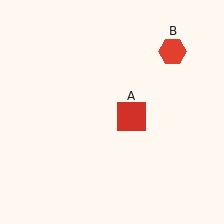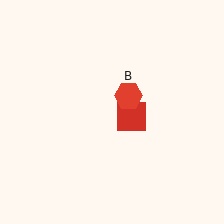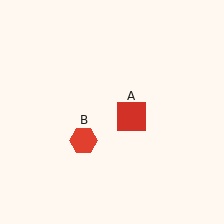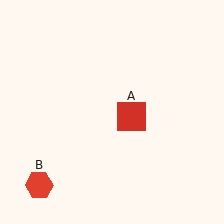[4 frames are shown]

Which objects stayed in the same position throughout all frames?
Red square (object A) remained stationary.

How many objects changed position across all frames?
1 object changed position: red hexagon (object B).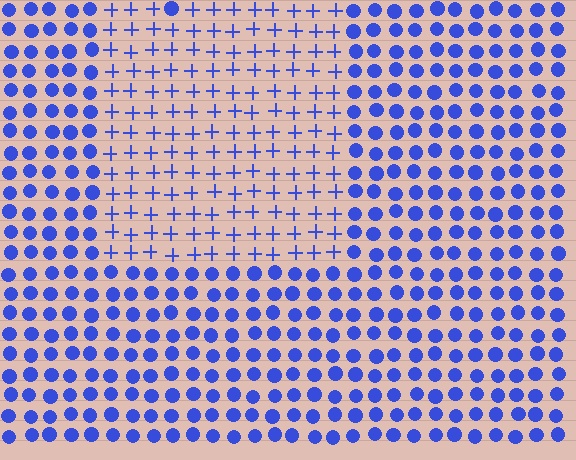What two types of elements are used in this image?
The image uses plus signs inside the rectangle region and circles outside it.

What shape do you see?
I see a rectangle.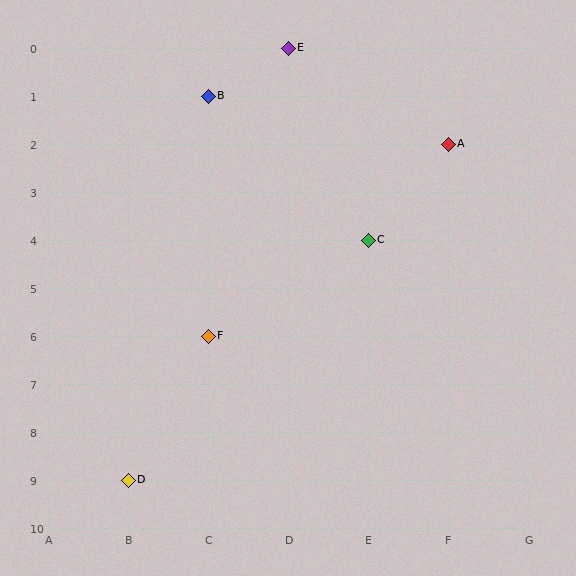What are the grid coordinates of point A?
Point A is at grid coordinates (F, 2).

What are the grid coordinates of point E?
Point E is at grid coordinates (D, 0).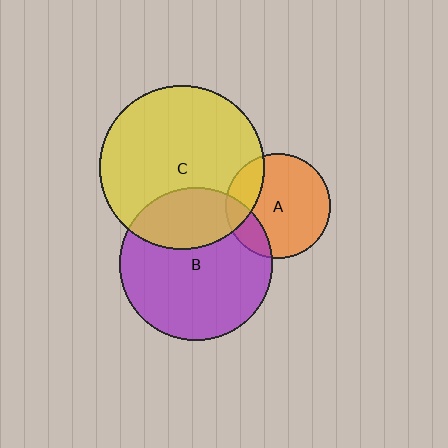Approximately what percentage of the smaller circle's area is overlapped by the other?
Approximately 30%.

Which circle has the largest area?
Circle C (yellow).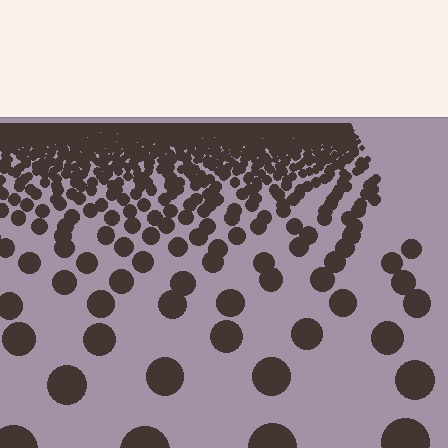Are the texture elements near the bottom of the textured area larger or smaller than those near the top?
Larger. Near the bottom, elements are closer to the viewer and appear at a bigger on-screen size.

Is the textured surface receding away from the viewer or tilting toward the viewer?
The surface is receding away from the viewer. Texture elements get smaller and denser toward the top.